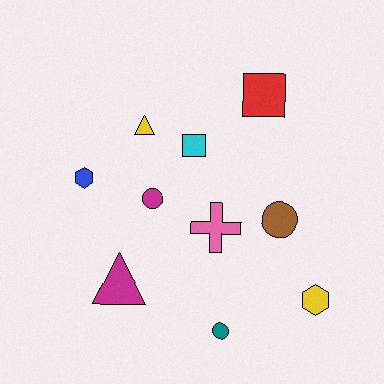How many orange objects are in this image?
There are no orange objects.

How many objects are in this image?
There are 10 objects.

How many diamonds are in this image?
There are no diamonds.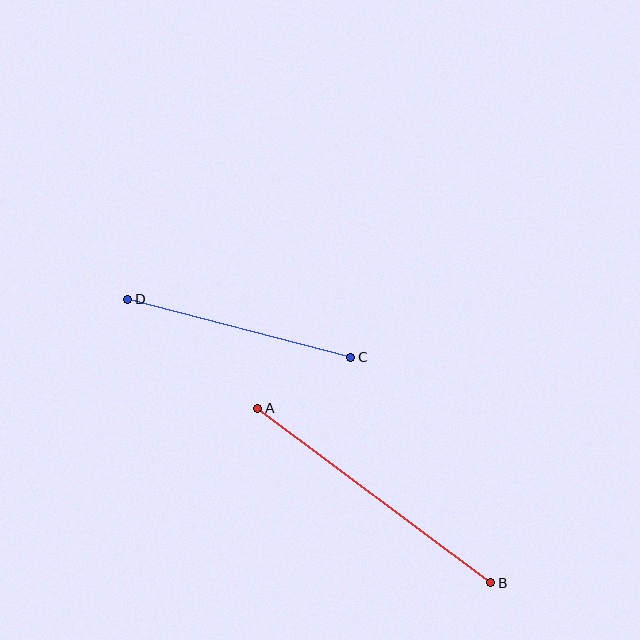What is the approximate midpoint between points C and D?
The midpoint is at approximately (239, 328) pixels.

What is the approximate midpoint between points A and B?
The midpoint is at approximately (374, 495) pixels.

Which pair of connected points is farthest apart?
Points A and B are farthest apart.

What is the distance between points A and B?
The distance is approximately 291 pixels.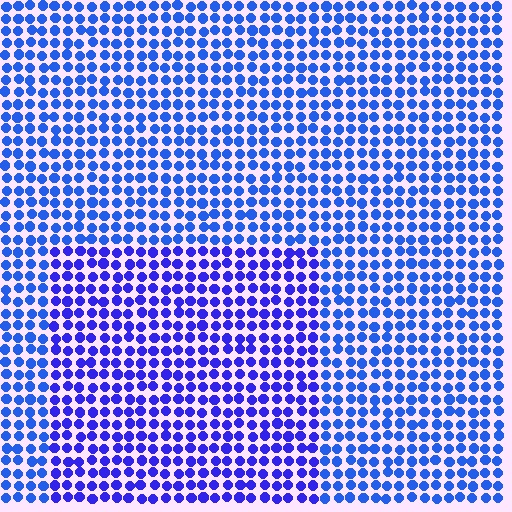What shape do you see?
I see a rectangle.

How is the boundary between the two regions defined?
The boundary is defined purely by a slight shift in hue (about 22 degrees). Spacing, size, and orientation are identical on both sides.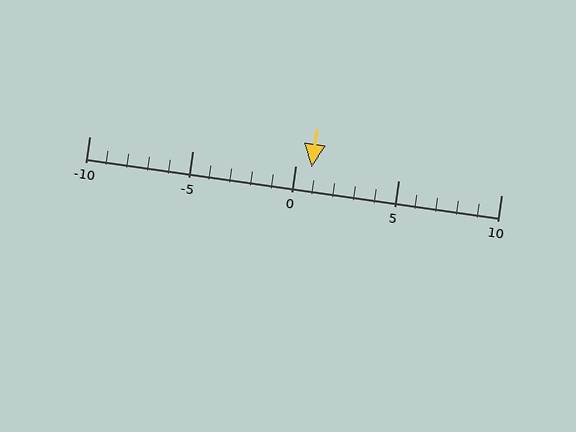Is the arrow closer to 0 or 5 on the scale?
The arrow is closer to 0.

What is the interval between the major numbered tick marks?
The major tick marks are spaced 5 units apart.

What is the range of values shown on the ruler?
The ruler shows values from -10 to 10.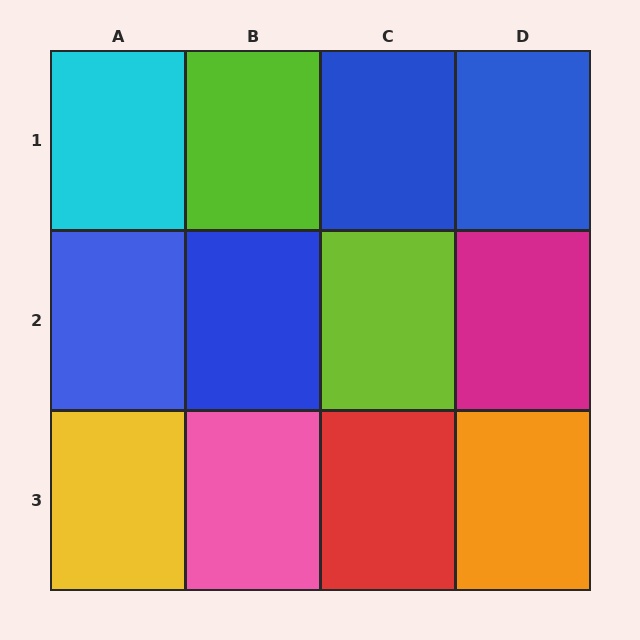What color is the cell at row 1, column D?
Blue.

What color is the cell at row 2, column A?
Blue.